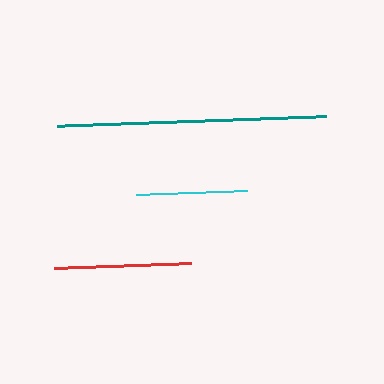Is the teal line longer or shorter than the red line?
The teal line is longer than the red line.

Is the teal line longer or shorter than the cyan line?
The teal line is longer than the cyan line.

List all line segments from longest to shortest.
From longest to shortest: teal, red, cyan.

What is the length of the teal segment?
The teal segment is approximately 270 pixels long.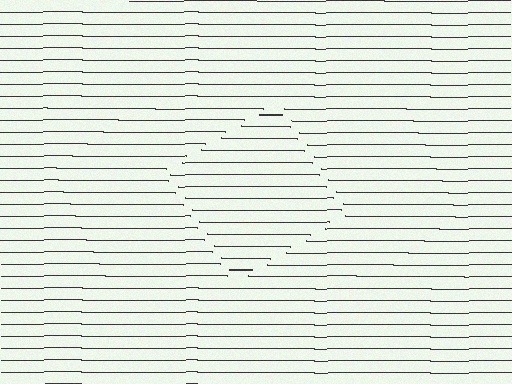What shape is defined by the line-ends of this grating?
An illusory square. The interior of the shape contains the same grating, shifted by half a period — the contour is defined by the phase discontinuity where line-ends from the inner and outer gratings abut.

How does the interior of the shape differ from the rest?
The interior of the shape contains the same grating, shifted by half a period — the contour is defined by the phase discontinuity where line-ends from the inner and outer gratings abut.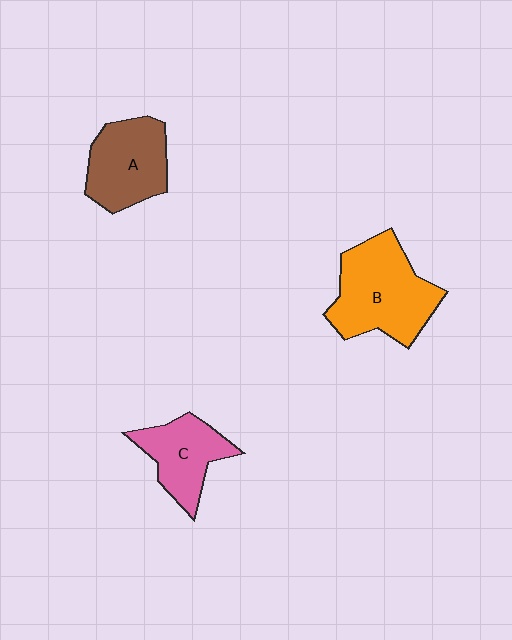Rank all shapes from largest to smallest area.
From largest to smallest: B (orange), A (brown), C (pink).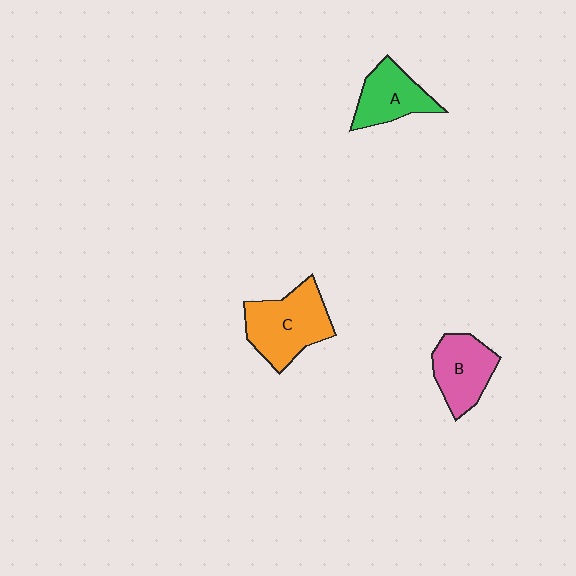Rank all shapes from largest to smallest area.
From largest to smallest: C (orange), B (pink), A (green).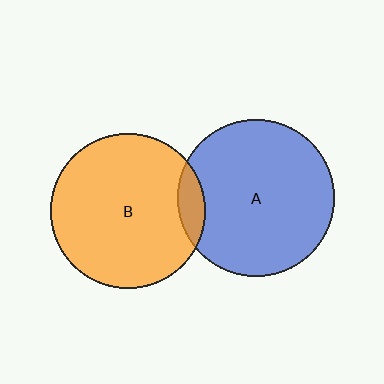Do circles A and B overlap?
Yes.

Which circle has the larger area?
Circle A (blue).